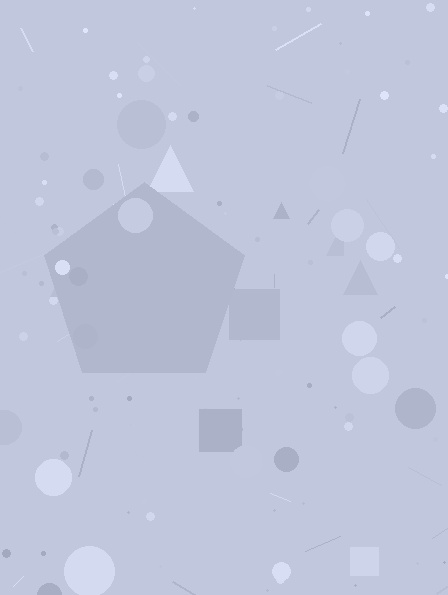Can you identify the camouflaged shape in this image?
The camouflaged shape is a pentagon.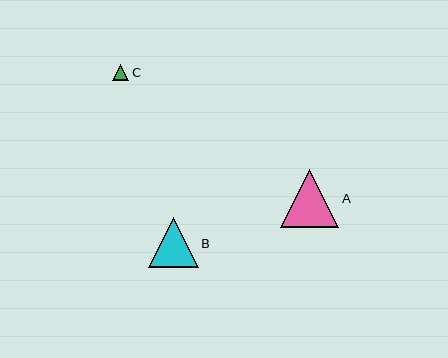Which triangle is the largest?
Triangle A is the largest with a size of approximately 58 pixels.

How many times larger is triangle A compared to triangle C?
Triangle A is approximately 3.6 times the size of triangle C.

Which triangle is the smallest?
Triangle C is the smallest with a size of approximately 16 pixels.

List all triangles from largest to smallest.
From largest to smallest: A, B, C.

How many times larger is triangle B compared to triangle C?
Triangle B is approximately 3.1 times the size of triangle C.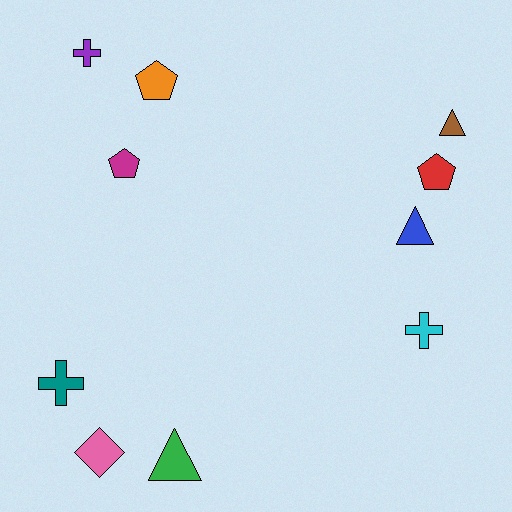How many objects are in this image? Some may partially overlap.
There are 10 objects.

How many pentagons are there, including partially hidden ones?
There are 3 pentagons.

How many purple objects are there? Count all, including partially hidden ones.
There is 1 purple object.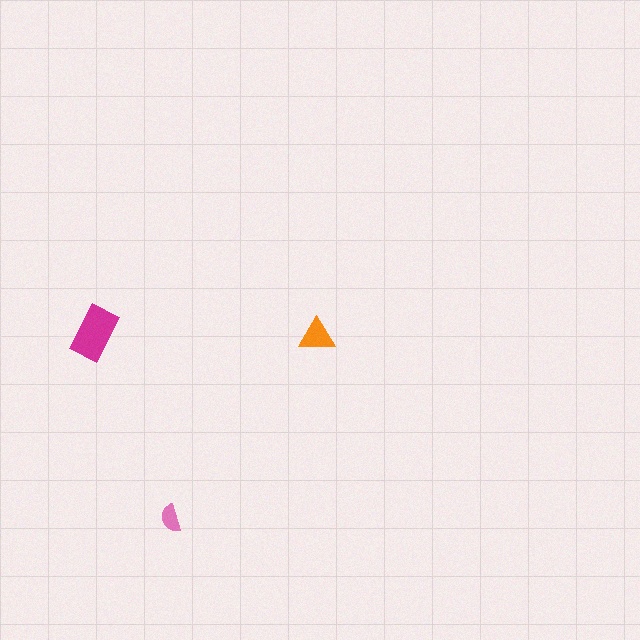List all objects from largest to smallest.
The magenta rectangle, the orange triangle, the pink semicircle.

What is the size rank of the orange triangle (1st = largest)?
2nd.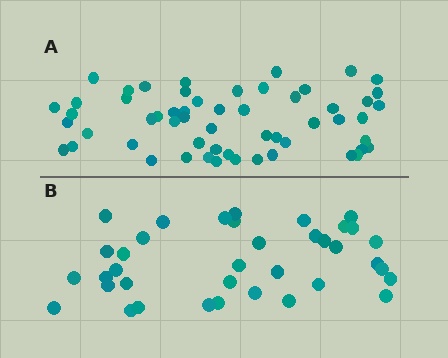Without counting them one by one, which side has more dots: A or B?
Region A (the top region) has more dots.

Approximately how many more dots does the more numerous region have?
Region A has approximately 20 more dots than region B.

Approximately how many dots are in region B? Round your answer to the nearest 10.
About 40 dots. (The exact count is 37, which rounds to 40.)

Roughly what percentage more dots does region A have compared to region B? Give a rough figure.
About 50% more.